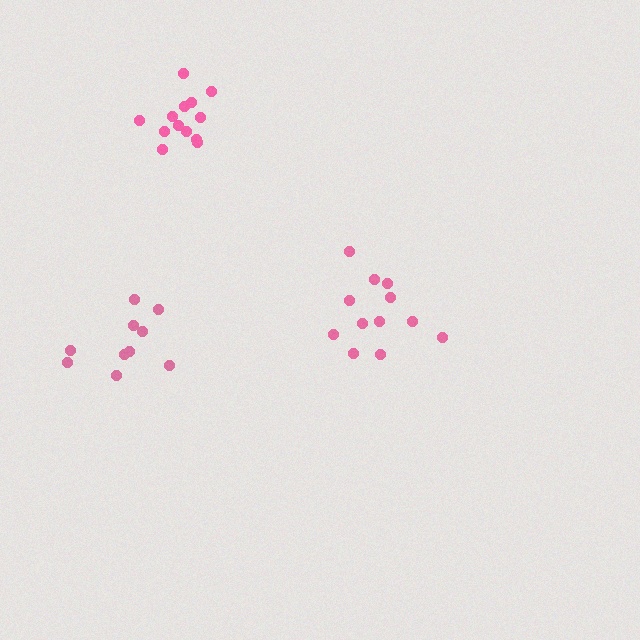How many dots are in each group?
Group 1: 12 dots, Group 2: 13 dots, Group 3: 10 dots (35 total).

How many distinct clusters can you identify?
There are 3 distinct clusters.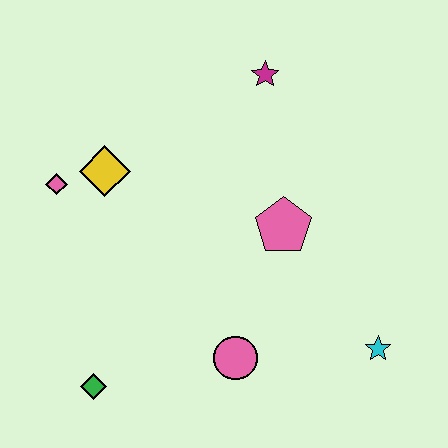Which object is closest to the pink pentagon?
The pink circle is closest to the pink pentagon.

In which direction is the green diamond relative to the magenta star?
The green diamond is below the magenta star.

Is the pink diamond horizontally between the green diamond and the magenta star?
No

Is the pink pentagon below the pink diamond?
Yes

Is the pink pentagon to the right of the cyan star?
No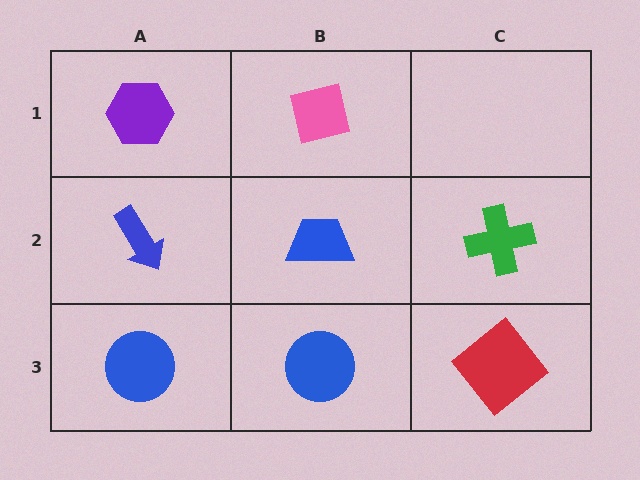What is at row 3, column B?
A blue circle.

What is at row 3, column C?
A red diamond.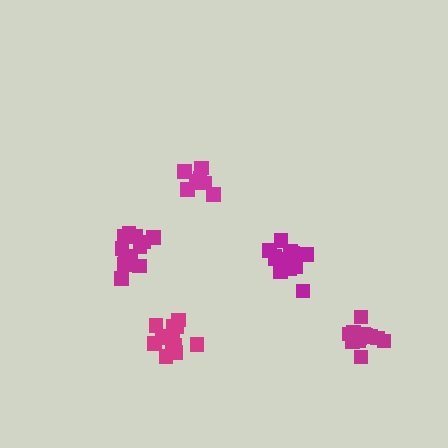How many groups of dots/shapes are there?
There are 5 groups.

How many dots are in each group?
Group 1: 9 dots, Group 2: 12 dots, Group 3: 13 dots, Group 4: 12 dots, Group 5: 12 dots (58 total).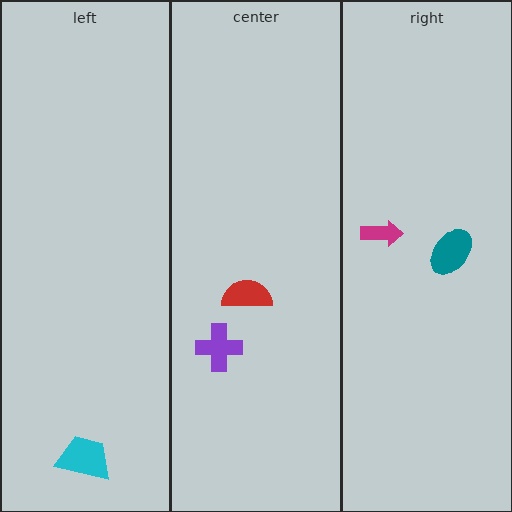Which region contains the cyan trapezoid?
The left region.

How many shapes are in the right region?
2.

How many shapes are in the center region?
2.